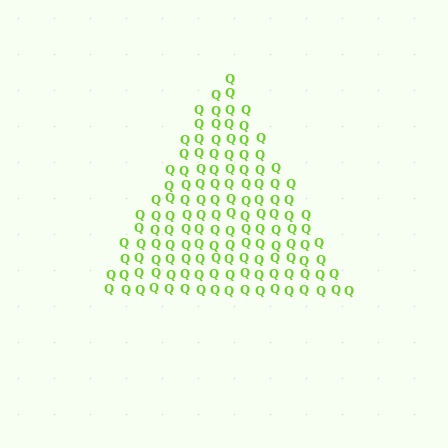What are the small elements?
The small elements are letter Q's.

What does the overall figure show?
The overall figure shows a triangle.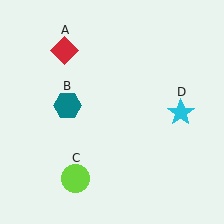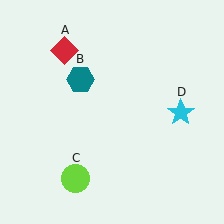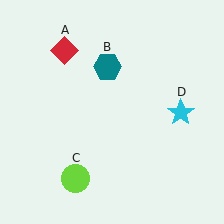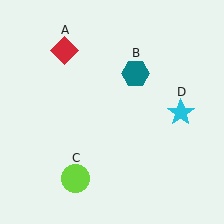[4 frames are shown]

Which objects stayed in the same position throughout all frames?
Red diamond (object A) and lime circle (object C) and cyan star (object D) remained stationary.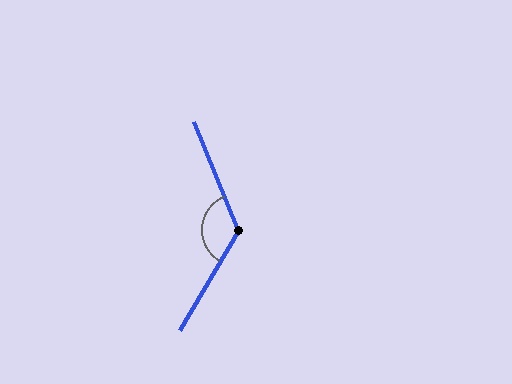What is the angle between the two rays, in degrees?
Approximately 128 degrees.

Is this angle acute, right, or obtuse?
It is obtuse.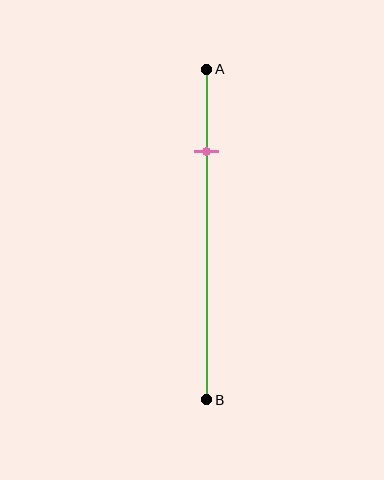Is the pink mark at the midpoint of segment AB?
No, the mark is at about 25% from A, not at the 50% midpoint.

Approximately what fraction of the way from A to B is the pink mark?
The pink mark is approximately 25% of the way from A to B.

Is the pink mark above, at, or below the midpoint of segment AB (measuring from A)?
The pink mark is above the midpoint of segment AB.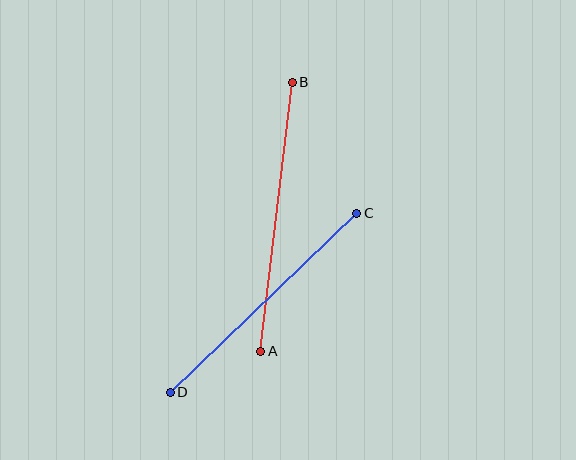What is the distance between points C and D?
The distance is approximately 258 pixels.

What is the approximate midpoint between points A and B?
The midpoint is at approximately (277, 217) pixels.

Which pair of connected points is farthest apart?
Points A and B are farthest apart.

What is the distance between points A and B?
The distance is approximately 271 pixels.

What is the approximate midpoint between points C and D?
The midpoint is at approximately (263, 303) pixels.